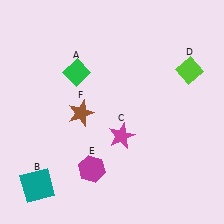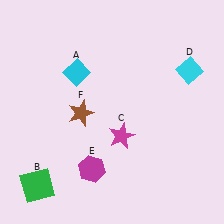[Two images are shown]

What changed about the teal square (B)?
In Image 1, B is teal. In Image 2, it changed to green.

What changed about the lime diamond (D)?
In Image 1, D is lime. In Image 2, it changed to cyan.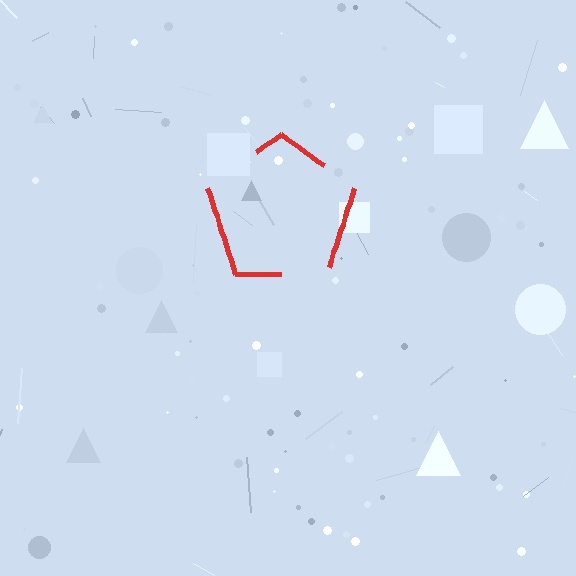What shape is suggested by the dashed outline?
The dashed outline suggests a pentagon.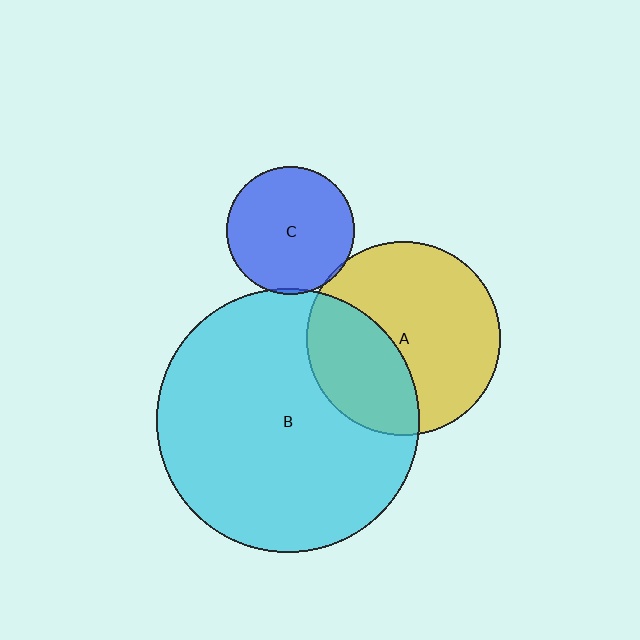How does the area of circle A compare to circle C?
Approximately 2.3 times.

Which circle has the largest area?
Circle B (cyan).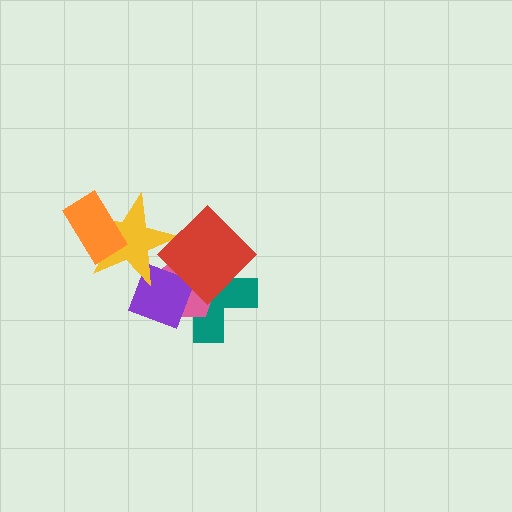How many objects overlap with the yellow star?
4 objects overlap with the yellow star.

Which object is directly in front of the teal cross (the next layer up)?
The pink pentagon is directly in front of the teal cross.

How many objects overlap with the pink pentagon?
4 objects overlap with the pink pentagon.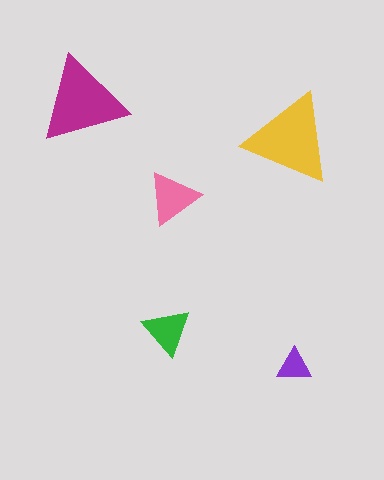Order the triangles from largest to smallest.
the yellow one, the magenta one, the pink one, the green one, the purple one.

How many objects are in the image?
There are 5 objects in the image.